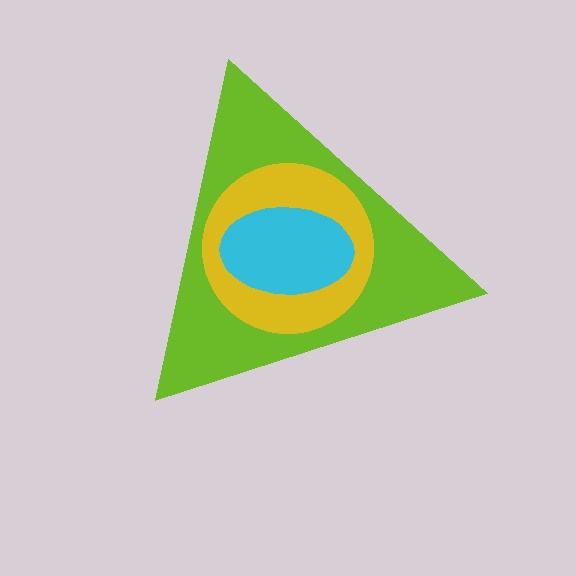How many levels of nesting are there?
3.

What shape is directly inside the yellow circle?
The cyan ellipse.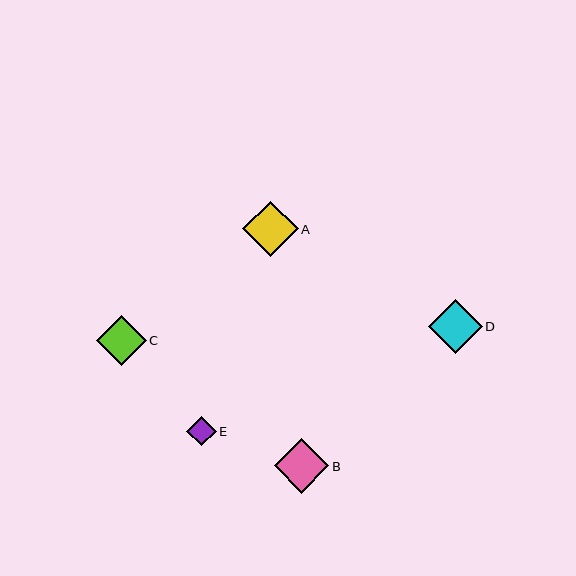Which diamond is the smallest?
Diamond E is the smallest with a size of approximately 29 pixels.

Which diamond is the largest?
Diamond A is the largest with a size of approximately 55 pixels.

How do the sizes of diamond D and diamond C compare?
Diamond D and diamond C are approximately the same size.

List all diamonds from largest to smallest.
From largest to smallest: A, B, D, C, E.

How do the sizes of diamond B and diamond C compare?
Diamond B and diamond C are approximately the same size.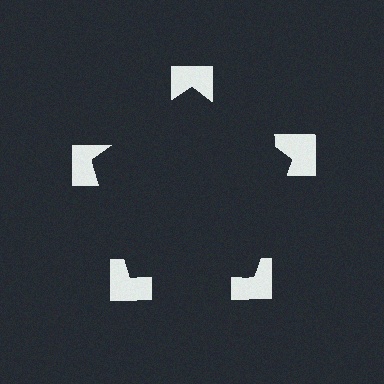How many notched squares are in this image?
There are 5 — one at each vertex of the illusory pentagon.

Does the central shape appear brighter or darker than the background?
It typically appears slightly darker than the background, even though no actual brightness change is drawn.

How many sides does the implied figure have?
5 sides.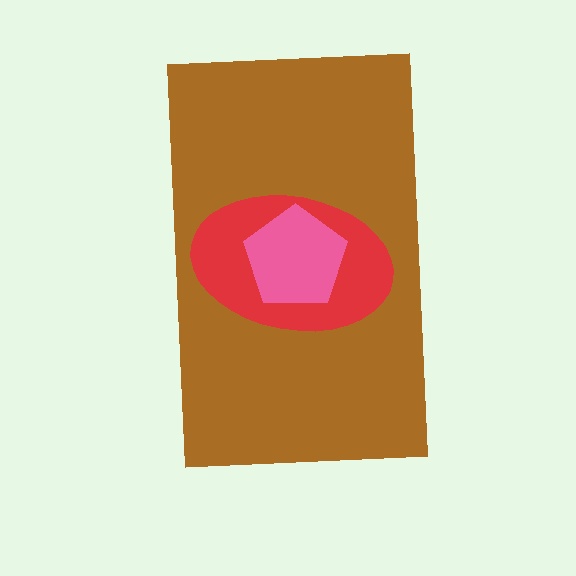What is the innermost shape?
The pink pentagon.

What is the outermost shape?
The brown rectangle.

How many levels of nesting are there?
3.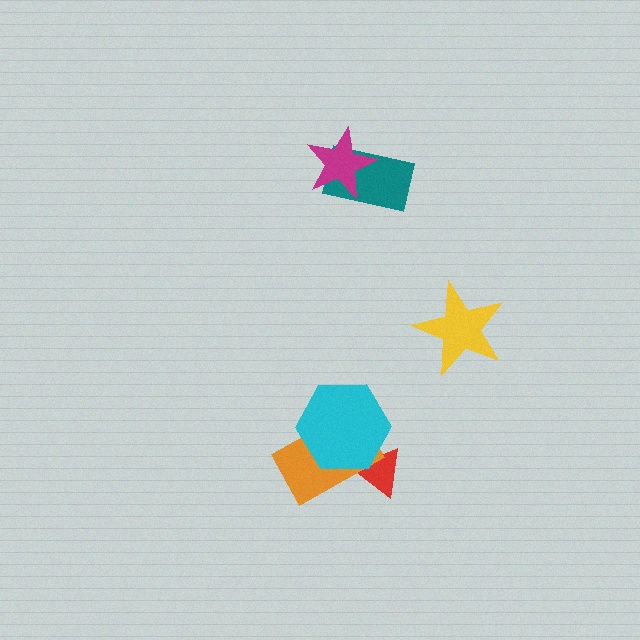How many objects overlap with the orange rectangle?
2 objects overlap with the orange rectangle.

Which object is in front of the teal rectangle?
The magenta star is in front of the teal rectangle.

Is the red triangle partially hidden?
Yes, it is partially covered by another shape.